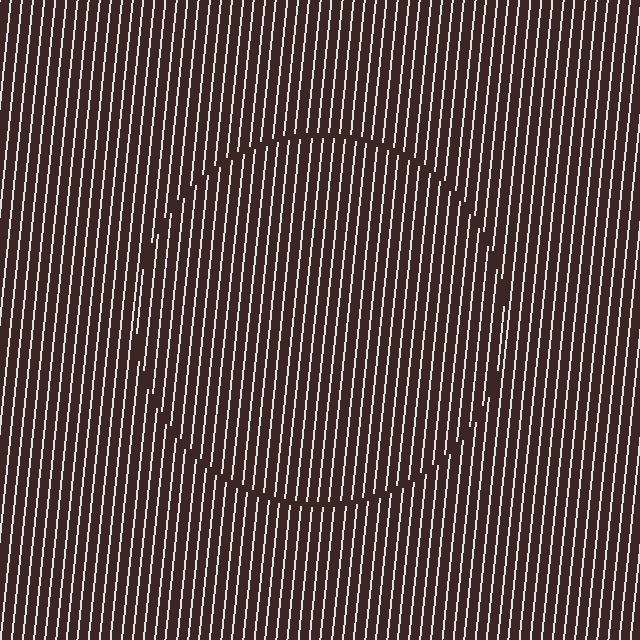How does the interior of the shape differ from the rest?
The interior of the shape contains the same grating, shifted by half a period — the contour is defined by the phase discontinuity where line-ends from the inner and outer gratings abut.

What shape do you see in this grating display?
An illusory circle. The interior of the shape contains the same grating, shifted by half a period — the contour is defined by the phase discontinuity where line-ends from the inner and outer gratings abut.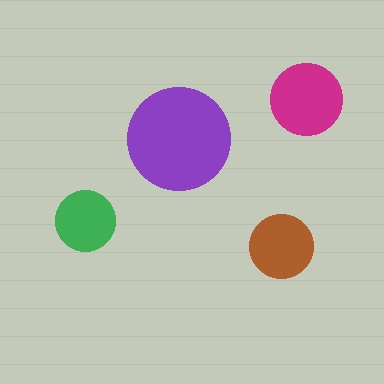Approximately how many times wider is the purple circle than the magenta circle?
About 1.5 times wider.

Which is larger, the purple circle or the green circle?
The purple one.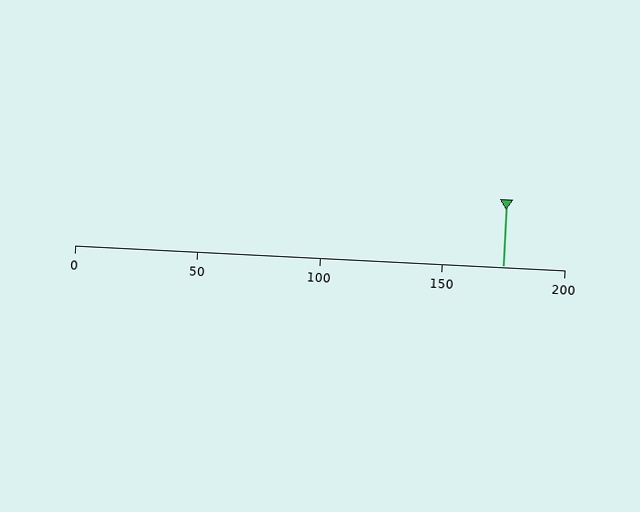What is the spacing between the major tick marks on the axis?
The major ticks are spaced 50 apart.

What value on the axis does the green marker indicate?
The marker indicates approximately 175.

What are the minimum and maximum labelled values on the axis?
The axis runs from 0 to 200.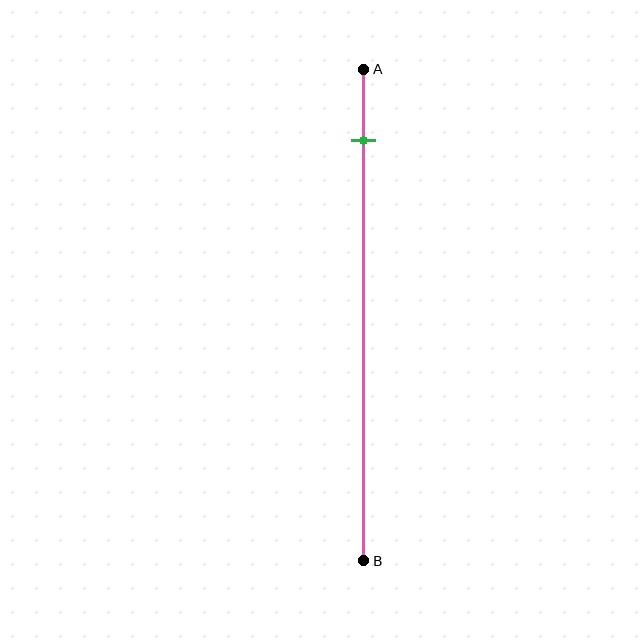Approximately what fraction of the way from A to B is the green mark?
The green mark is approximately 15% of the way from A to B.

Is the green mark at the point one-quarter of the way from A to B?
No, the mark is at about 15% from A, not at the 25% one-quarter point.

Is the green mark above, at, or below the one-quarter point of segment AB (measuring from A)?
The green mark is above the one-quarter point of segment AB.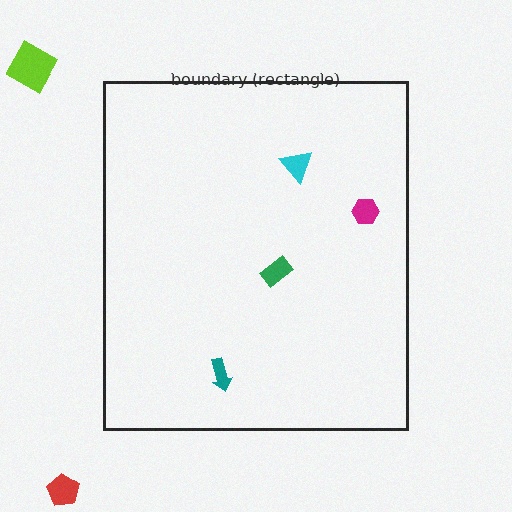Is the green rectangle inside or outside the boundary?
Inside.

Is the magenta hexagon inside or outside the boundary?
Inside.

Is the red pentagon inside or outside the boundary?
Outside.